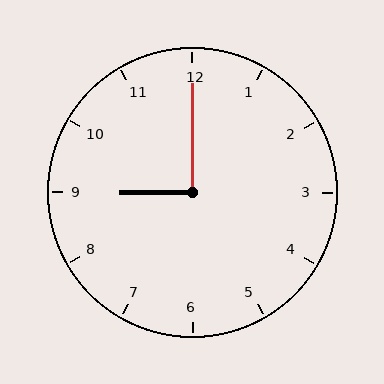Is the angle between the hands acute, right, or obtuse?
It is right.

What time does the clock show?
9:00.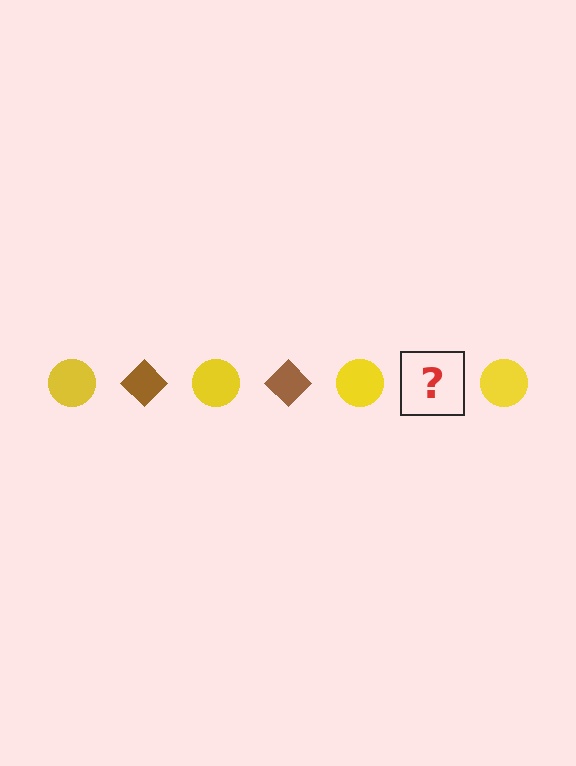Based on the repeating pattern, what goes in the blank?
The blank should be a brown diamond.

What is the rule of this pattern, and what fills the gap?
The rule is that the pattern alternates between yellow circle and brown diamond. The gap should be filled with a brown diamond.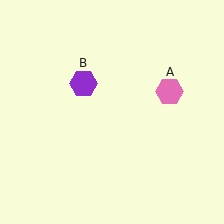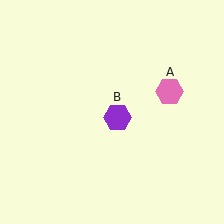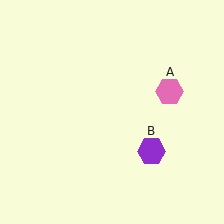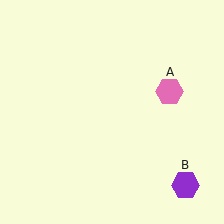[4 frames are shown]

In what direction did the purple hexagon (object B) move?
The purple hexagon (object B) moved down and to the right.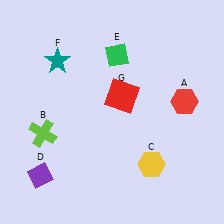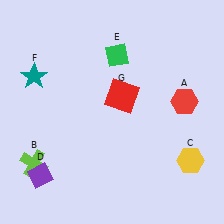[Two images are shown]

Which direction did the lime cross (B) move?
The lime cross (B) moved down.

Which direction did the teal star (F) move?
The teal star (F) moved left.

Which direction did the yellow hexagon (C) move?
The yellow hexagon (C) moved right.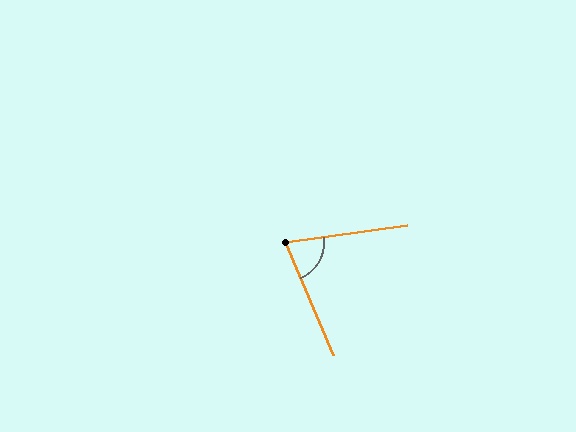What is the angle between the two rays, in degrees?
Approximately 76 degrees.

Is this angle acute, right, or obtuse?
It is acute.